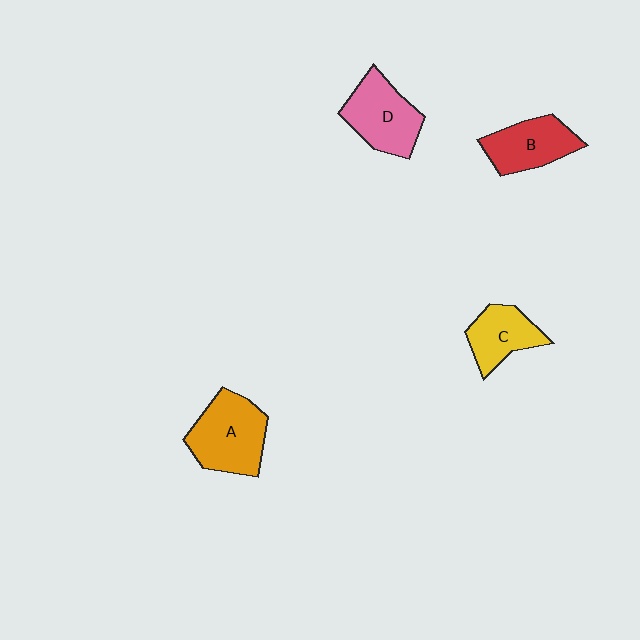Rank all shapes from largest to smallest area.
From largest to smallest: A (orange), D (pink), B (red), C (yellow).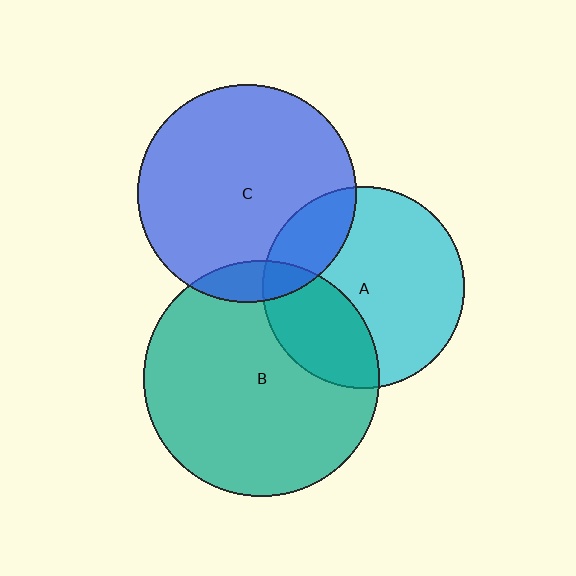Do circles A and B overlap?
Yes.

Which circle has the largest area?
Circle B (teal).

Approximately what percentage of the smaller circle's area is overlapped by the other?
Approximately 30%.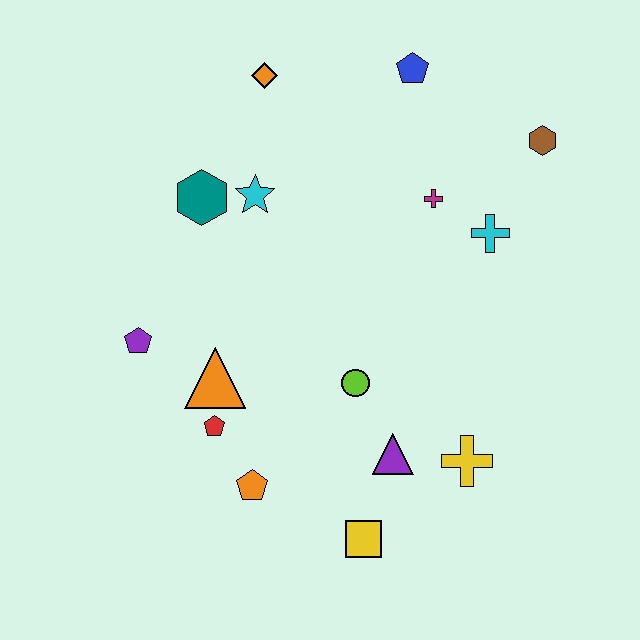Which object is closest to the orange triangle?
The red pentagon is closest to the orange triangle.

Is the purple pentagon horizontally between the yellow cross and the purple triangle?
No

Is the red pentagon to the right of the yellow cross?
No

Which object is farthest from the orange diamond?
The yellow square is farthest from the orange diamond.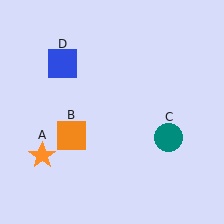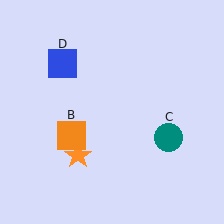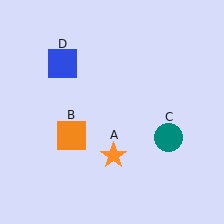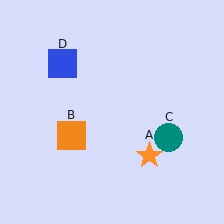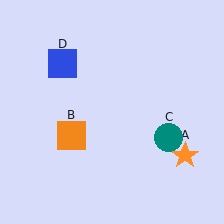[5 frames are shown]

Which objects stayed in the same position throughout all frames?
Orange square (object B) and teal circle (object C) and blue square (object D) remained stationary.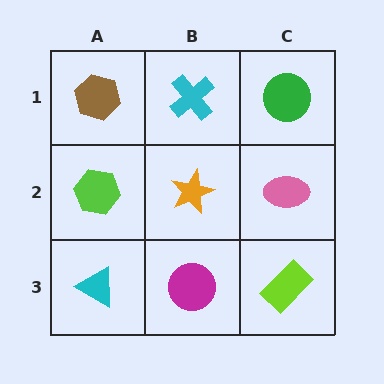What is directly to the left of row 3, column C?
A magenta circle.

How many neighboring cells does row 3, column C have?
2.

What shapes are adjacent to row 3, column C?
A pink ellipse (row 2, column C), a magenta circle (row 3, column B).